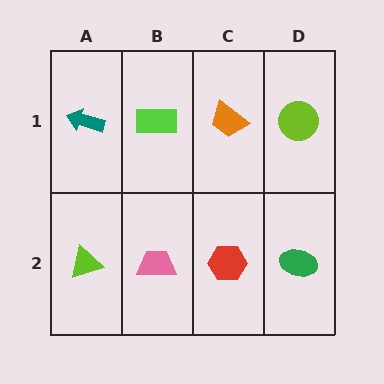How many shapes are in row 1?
4 shapes.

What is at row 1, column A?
A teal arrow.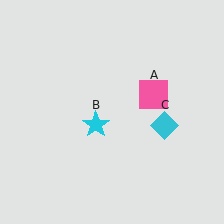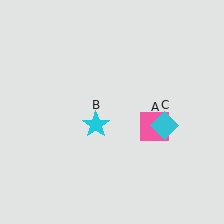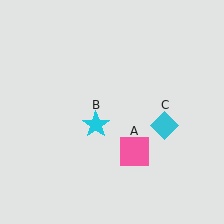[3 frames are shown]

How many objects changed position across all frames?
1 object changed position: pink square (object A).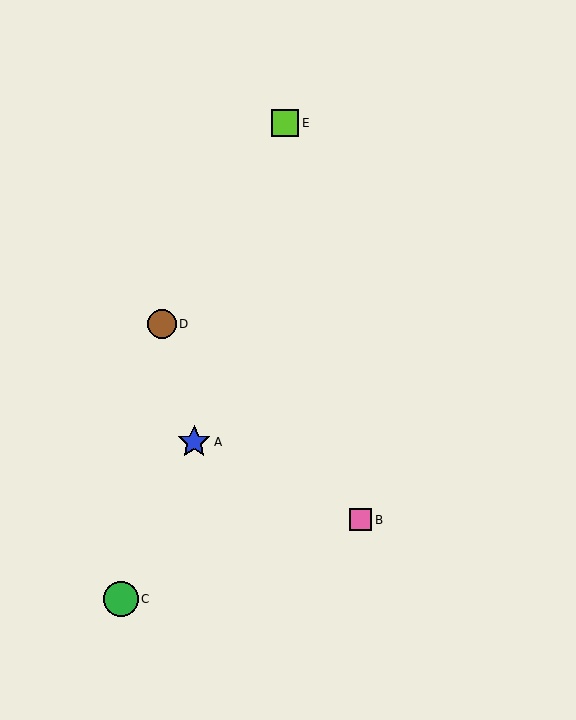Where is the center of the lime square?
The center of the lime square is at (285, 123).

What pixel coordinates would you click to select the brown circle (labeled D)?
Click at (162, 324) to select the brown circle D.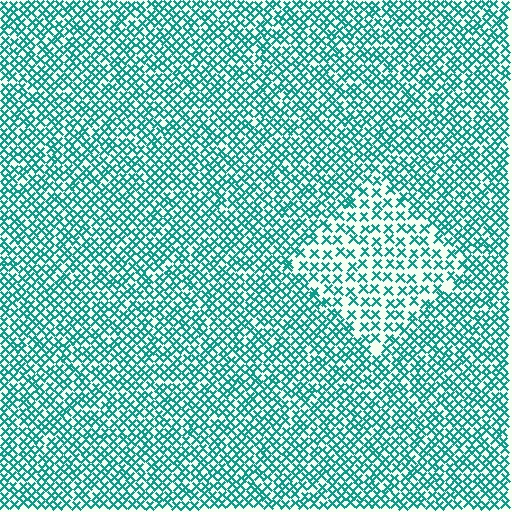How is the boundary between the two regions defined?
The boundary is defined by a change in element density (approximately 1.8x ratio). All elements are the same color, size, and shape.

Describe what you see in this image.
The image contains small teal elements arranged at two different densities. A diamond-shaped region is visible where the elements are less densely packed than the surrounding area.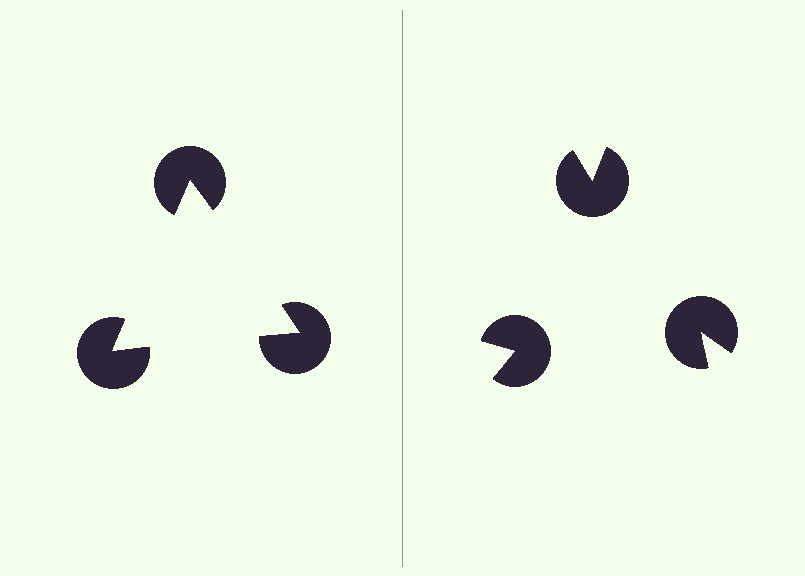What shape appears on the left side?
An illusory triangle.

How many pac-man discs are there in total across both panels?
6 — 3 on each side.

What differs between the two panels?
The pac-man discs are positioned identically on both sides; only the wedge orientations differ. On the left they align to a triangle; on the right they are misaligned.